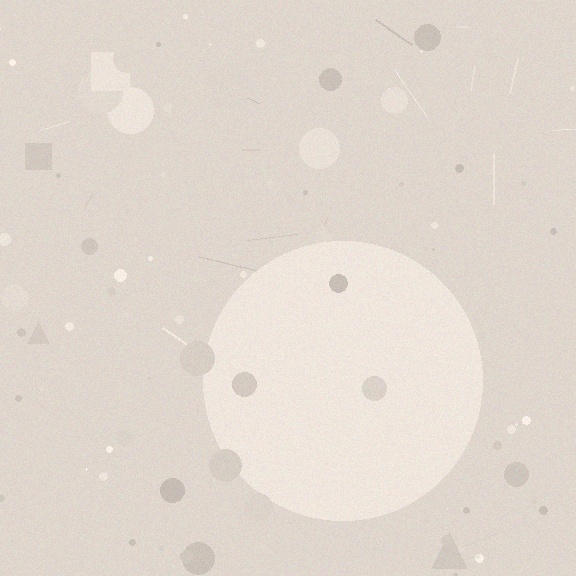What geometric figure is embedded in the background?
A circle is embedded in the background.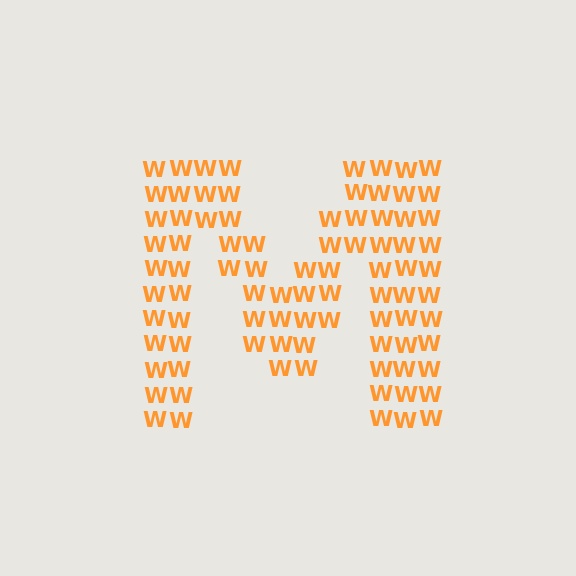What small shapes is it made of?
It is made of small letter W's.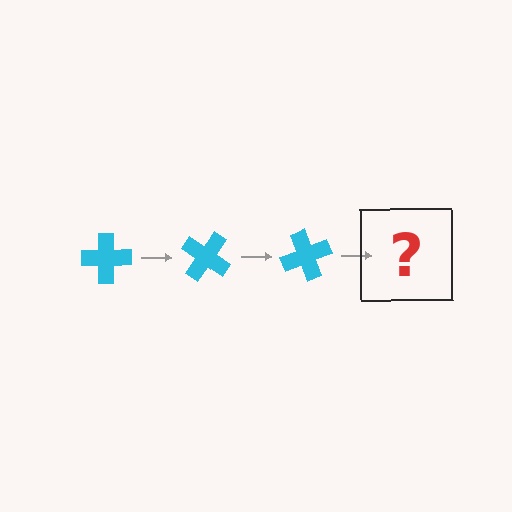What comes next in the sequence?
The next element should be a cyan cross rotated 105 degrees.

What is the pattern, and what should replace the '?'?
The pattern is that the cross rotates 35 degrees each step. The '?' should be a cyan cross rotated 105 degrees.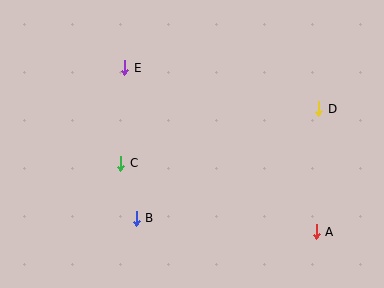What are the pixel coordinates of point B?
Point B is at (136, 218).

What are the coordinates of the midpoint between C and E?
The midpoint between C and E is at (123, 115).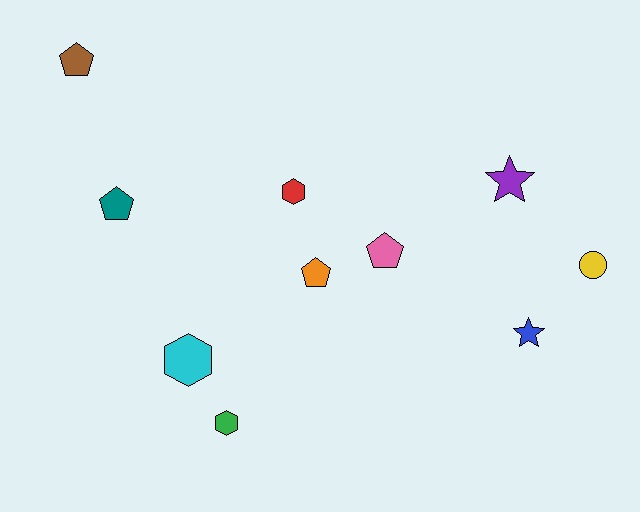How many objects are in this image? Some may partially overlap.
There are 10 objects.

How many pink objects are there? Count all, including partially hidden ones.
There is 1 pink object.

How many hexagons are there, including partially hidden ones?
There are 3 hexagons.